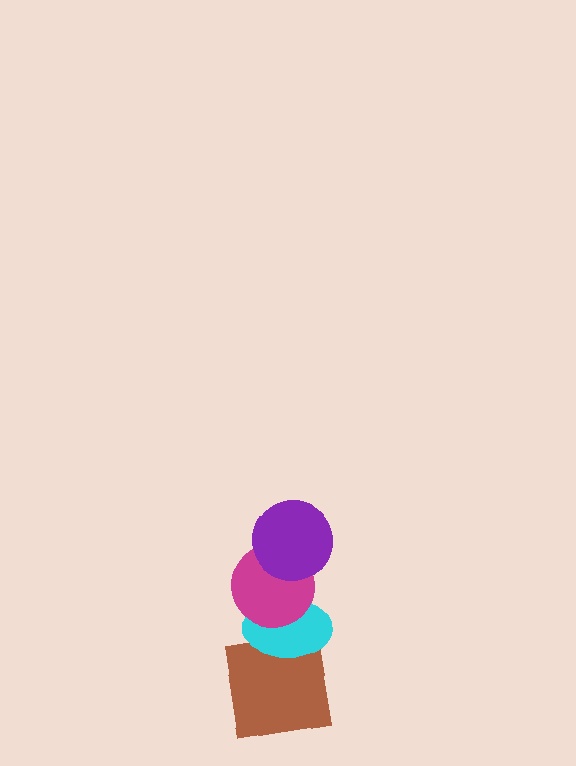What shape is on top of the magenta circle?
The purple circle is on top of the magenta circle.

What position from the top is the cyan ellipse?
The cyan ellipse is 3rd from the top.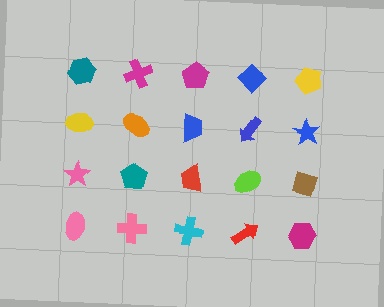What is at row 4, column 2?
A pink cross.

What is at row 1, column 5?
A yellow pentagon.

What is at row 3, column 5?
A brown diamond.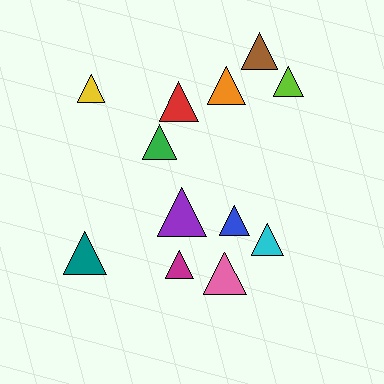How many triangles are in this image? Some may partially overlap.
There are 12 triangles.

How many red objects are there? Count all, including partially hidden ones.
There is 1 red object.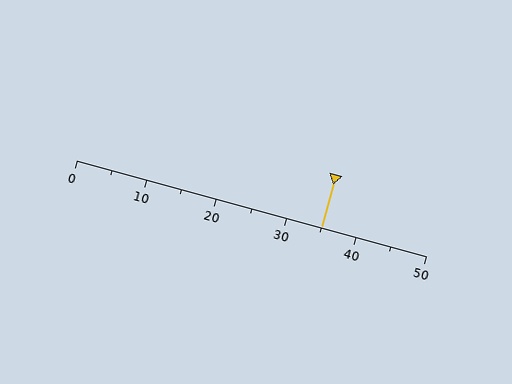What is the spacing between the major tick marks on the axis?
The major ticks are spaced 10 apart.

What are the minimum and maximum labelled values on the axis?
The axis runs from 0 to 50.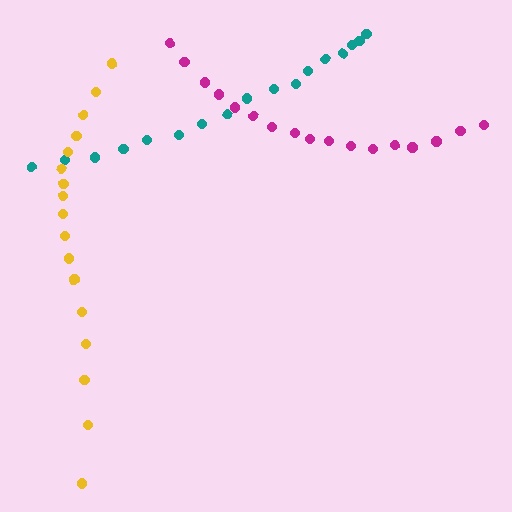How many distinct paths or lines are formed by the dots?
There are 3 distinct paths.